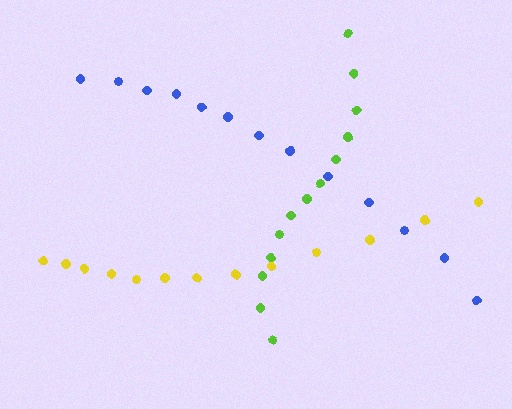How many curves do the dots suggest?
There are 3 distinct paths.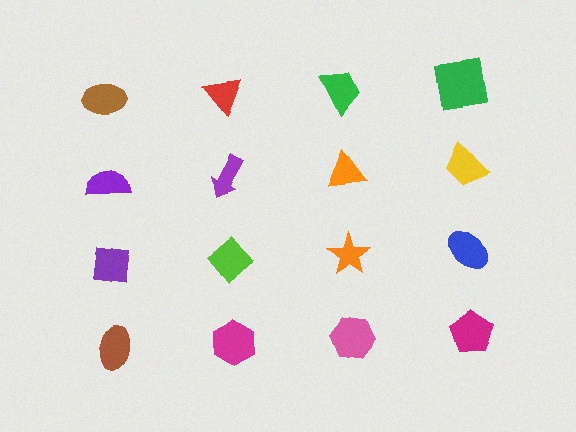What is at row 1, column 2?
A red triangle.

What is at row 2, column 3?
An orange triangle.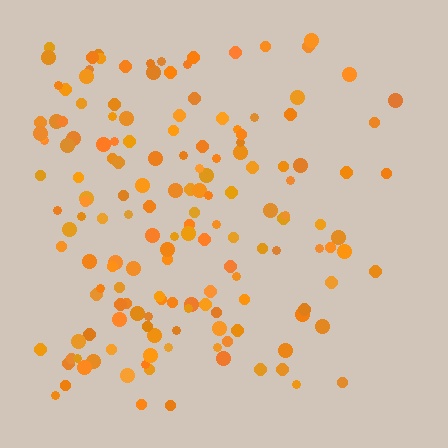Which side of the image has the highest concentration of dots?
The left.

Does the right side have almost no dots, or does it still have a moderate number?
Still a moderate number, just noticeably fewer than the left.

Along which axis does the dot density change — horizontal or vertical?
Horizontal.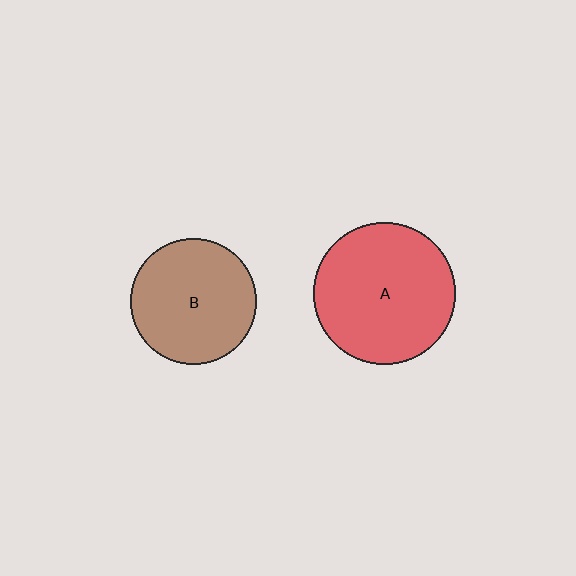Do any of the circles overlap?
No, none of the circles overlap.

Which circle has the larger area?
Circle A (red).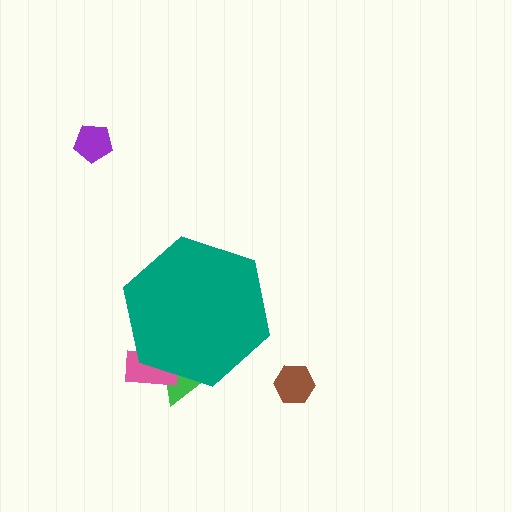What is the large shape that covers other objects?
A teal hexagon.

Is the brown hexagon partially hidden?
No, the brown hexagon is fully visible.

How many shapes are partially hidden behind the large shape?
2 shapes are partially hidden.